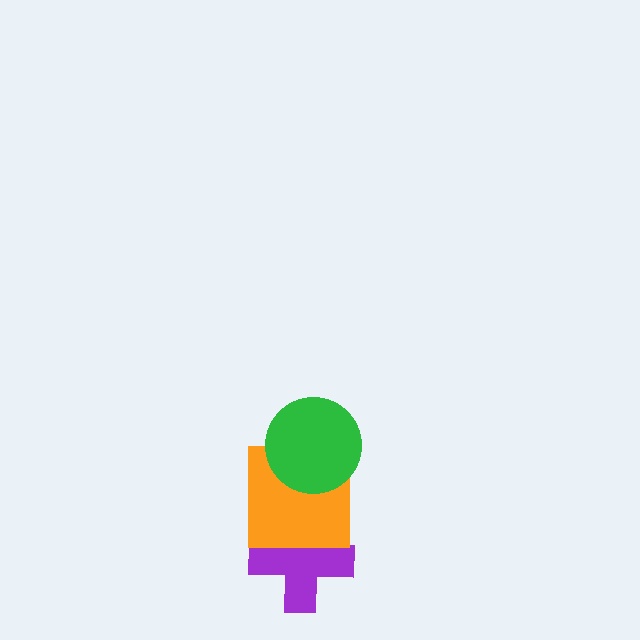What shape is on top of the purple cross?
The orange square is on top of the purple cross.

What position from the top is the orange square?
The orange square is 2nd from the top.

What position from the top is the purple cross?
The purple cross is 3rd from the top.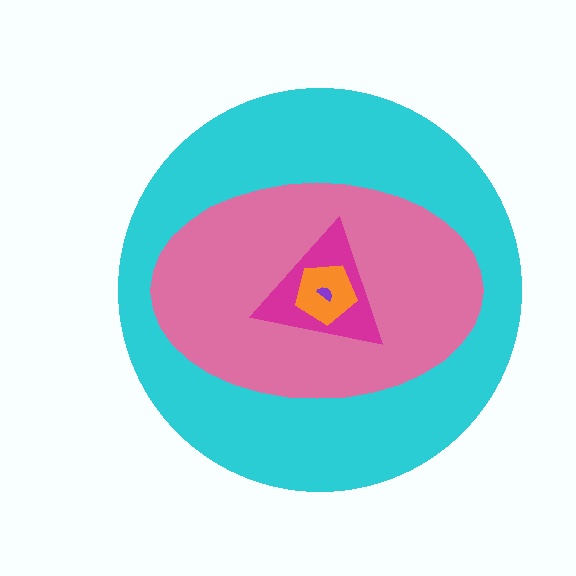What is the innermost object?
The purple semicircle.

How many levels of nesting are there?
5.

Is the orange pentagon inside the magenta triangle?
Yes.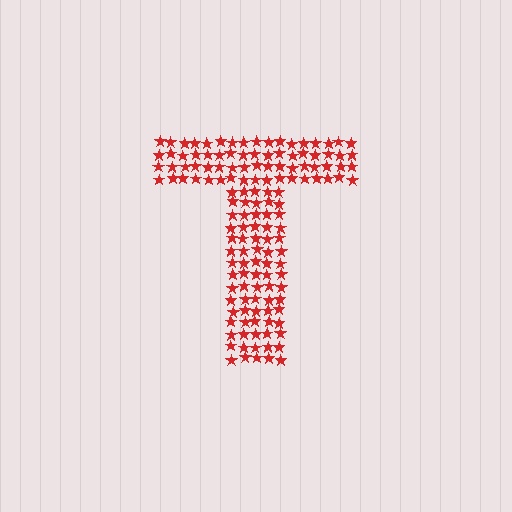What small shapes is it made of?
It is made of small stars.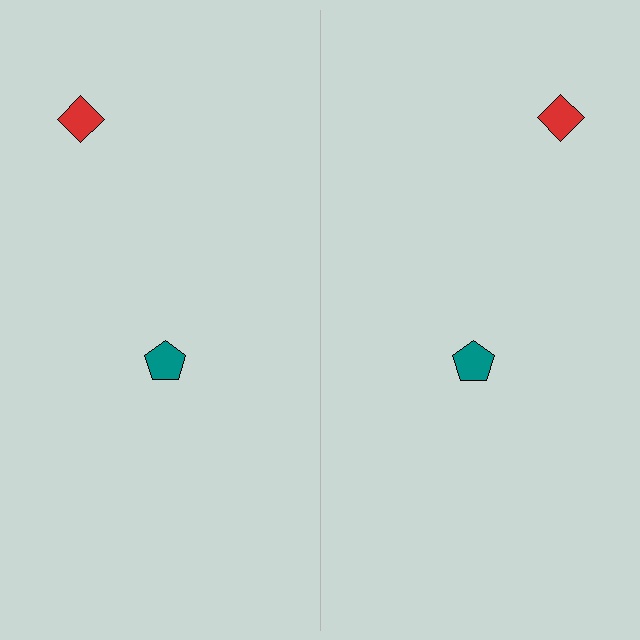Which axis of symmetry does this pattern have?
The pattern has a vertical axis of symmetry running through the center of the image.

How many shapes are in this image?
There are 4 shapes in this image.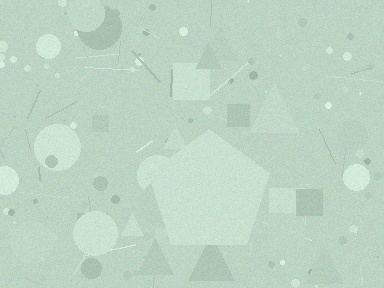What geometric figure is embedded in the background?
A pentagon is embedded in the background.